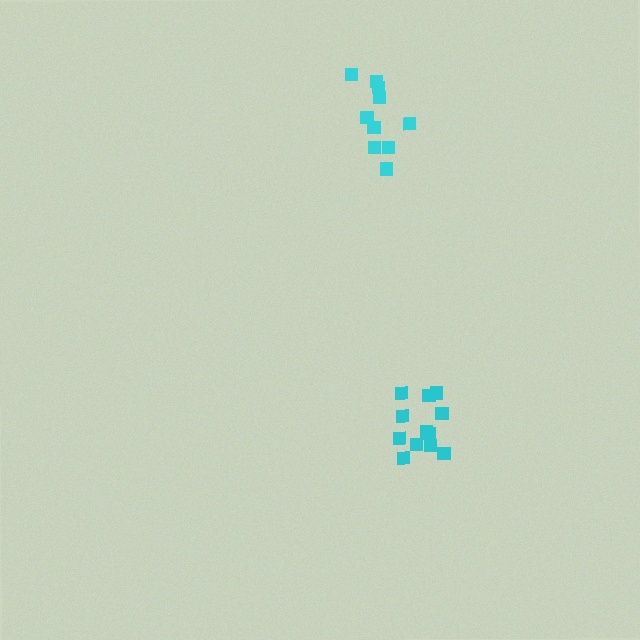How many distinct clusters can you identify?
There are 2 distinct clusters.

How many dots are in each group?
Group 1: 12 dots, Group 2: 10 dots (22 total).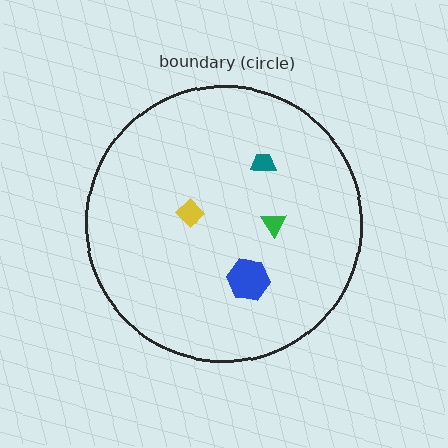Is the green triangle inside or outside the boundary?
Inside.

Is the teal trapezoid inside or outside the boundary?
Inside.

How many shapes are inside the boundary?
4 inside, 0 outside.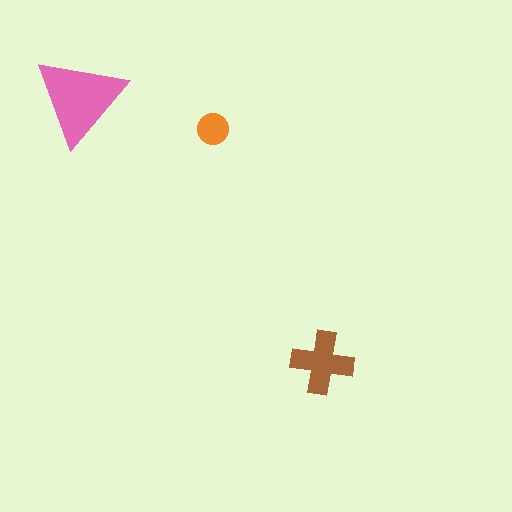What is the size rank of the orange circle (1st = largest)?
3rd.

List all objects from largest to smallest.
The pink triangle, the brown cross, the orange circle.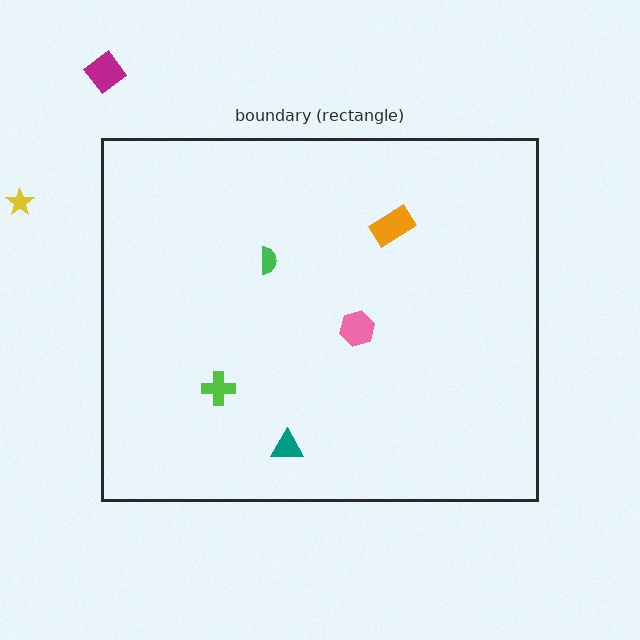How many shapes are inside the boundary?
5 inside, 2 outside.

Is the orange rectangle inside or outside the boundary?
Inside.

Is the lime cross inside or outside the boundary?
Inside.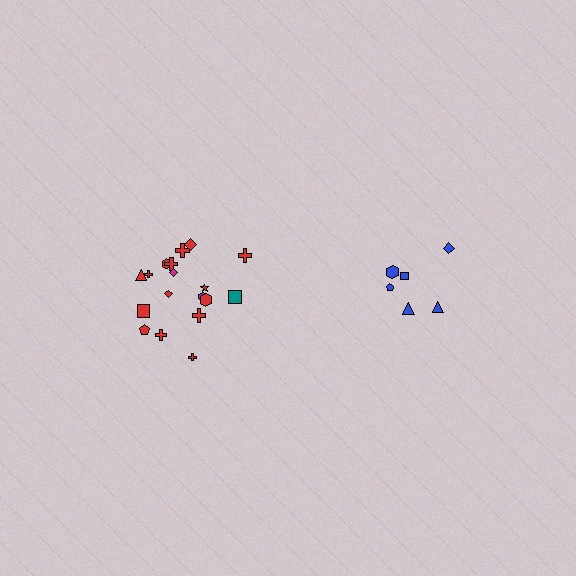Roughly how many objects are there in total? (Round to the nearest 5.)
Roughly 25 objects in total.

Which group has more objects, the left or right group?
The left group.